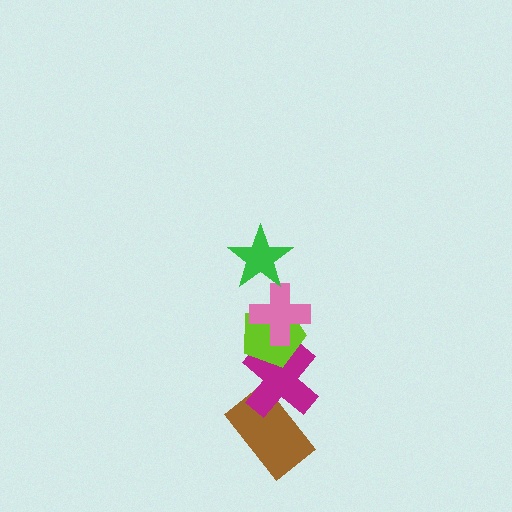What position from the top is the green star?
The green star is 1st from the top.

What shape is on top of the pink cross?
The green star is on top of the pink cross.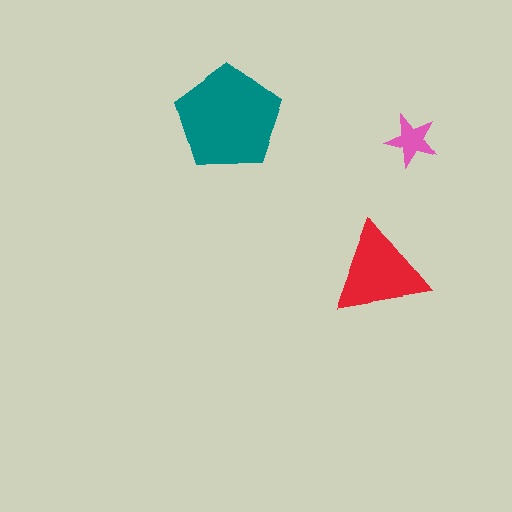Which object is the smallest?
The pink star.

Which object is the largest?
The teal pentagon.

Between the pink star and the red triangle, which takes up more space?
The red triangle.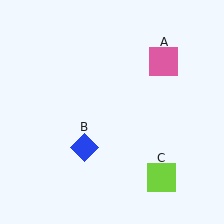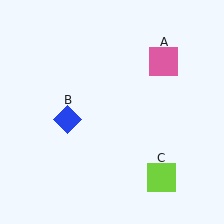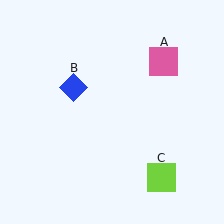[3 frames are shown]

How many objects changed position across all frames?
1 object changed position: blue diamond (object B).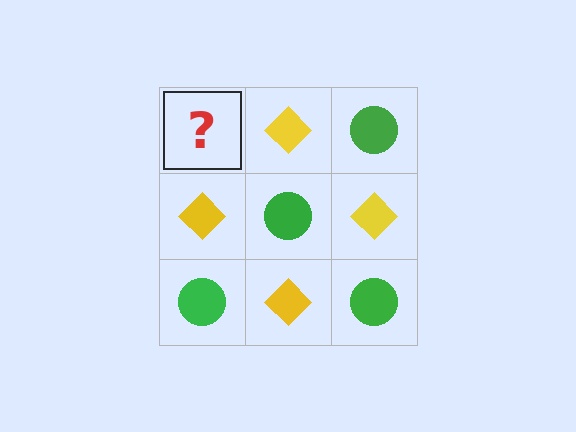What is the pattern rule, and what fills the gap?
The rule is that it alternates green circle and yellow diamond in a checkerboard pattern. The gap should be filled with a green circle.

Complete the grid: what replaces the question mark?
The question mark should be replaced with a green circle.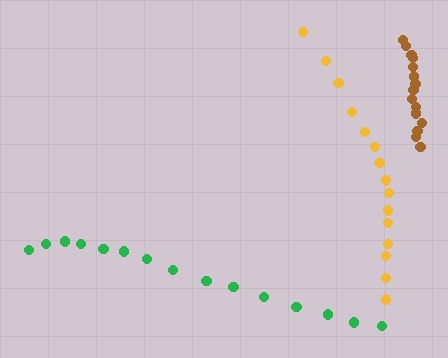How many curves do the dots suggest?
There are 3 distinct paths.